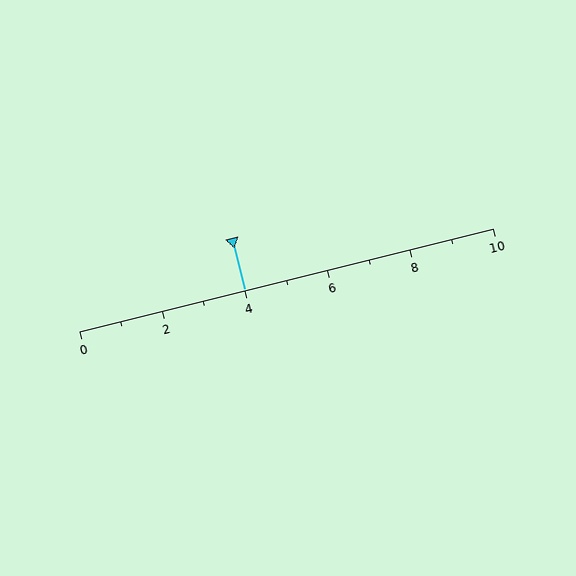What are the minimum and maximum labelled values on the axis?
The axis runs from 0 to 10.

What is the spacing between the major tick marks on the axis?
The major ticks are spaced 2 apart.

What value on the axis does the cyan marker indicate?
The marker indicates approximately 4.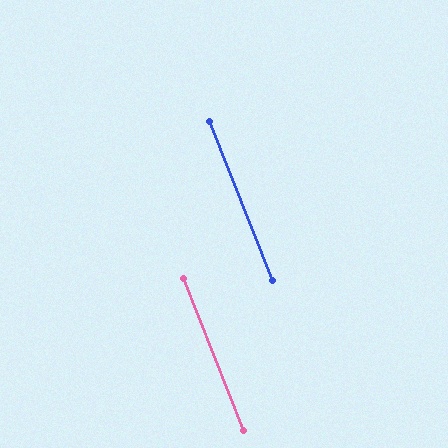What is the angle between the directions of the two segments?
Approximately 0 degrees.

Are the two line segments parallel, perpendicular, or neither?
Parallel — their directions differ by only 0.1°.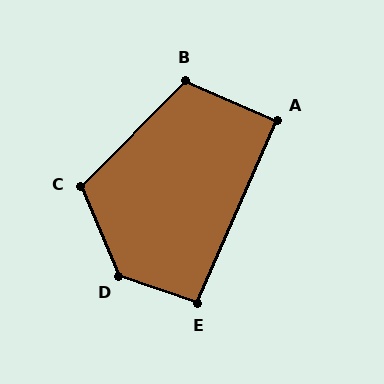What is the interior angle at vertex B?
Approximately 111 degrees (obtuse).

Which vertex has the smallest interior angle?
A, at approximately 90 degrees.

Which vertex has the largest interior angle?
D, at approximately 132 degrees.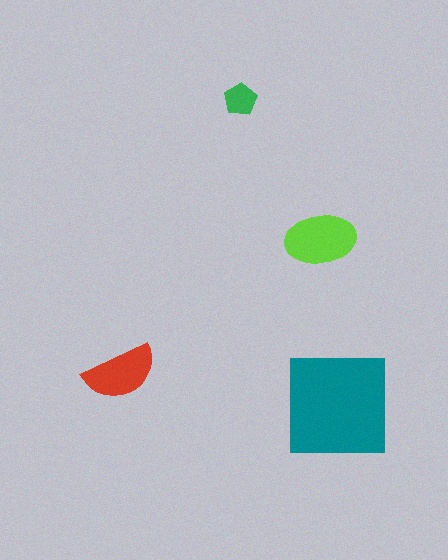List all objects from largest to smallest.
The teal square, the lime ellipse, the red semicircle, the green pentagon.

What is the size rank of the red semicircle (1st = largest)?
3rd.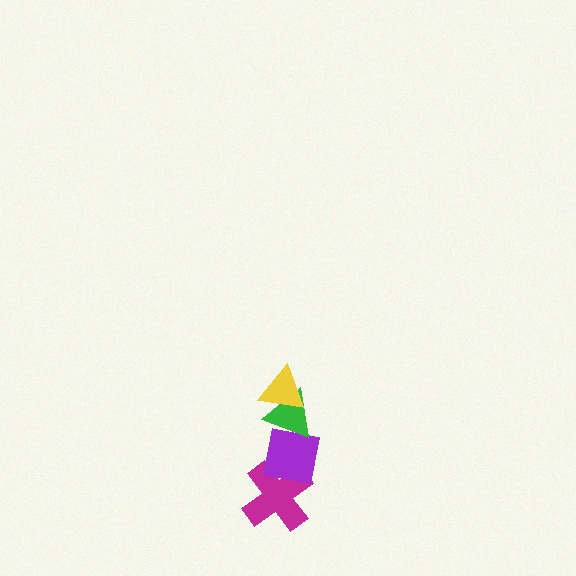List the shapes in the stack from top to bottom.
From top to bottom: the yellow triangle, the green triangle, the purple square, the magenta cross.